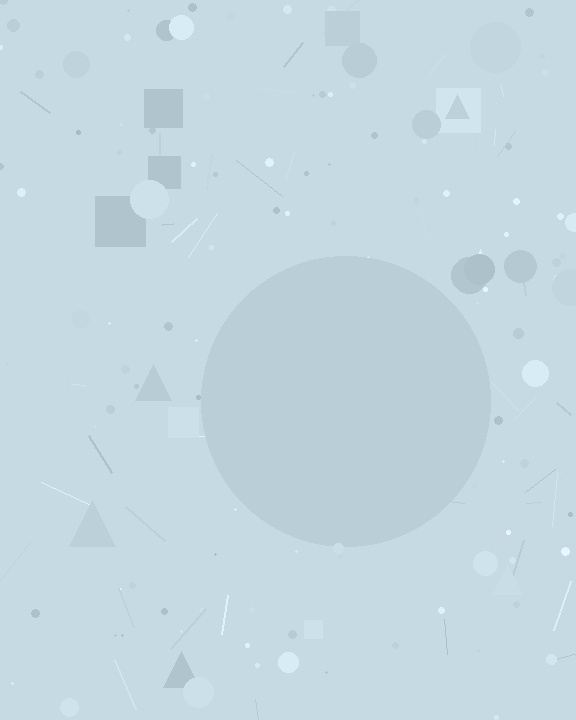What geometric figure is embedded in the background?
A circle is embedded in the background.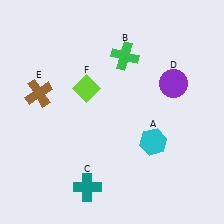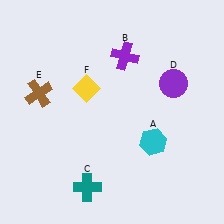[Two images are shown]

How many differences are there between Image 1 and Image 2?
There are 2 differences between the two images.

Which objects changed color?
B changed from green to purple. F changed from lime to yellow.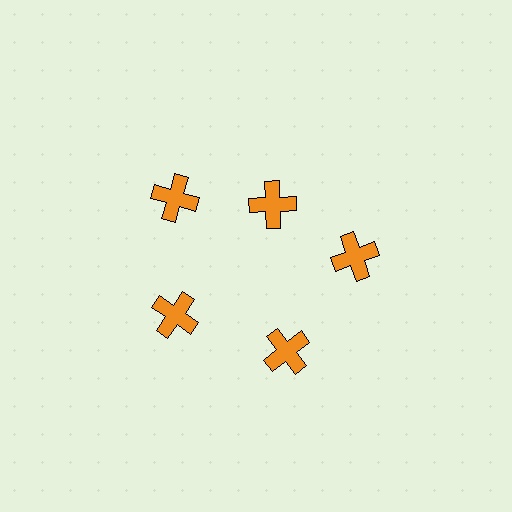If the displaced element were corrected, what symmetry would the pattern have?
It would have 5-fold rotational symmetry — the pattern would map onto itself every 72 degrees.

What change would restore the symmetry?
The symmetry would be restored by moving it outward, back onto the ring so that all 5 crosses sit at equal angles and equal distance from the center.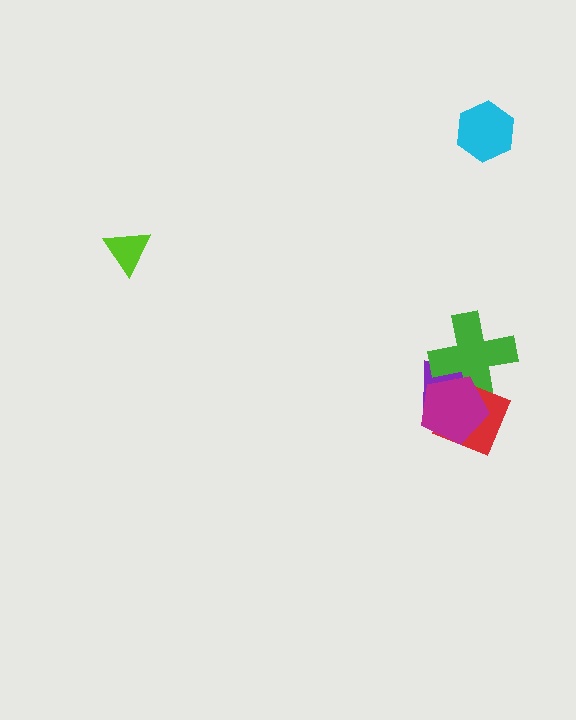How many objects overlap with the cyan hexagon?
0 objects overlap with the cyan hexagon.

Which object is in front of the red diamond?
The magenta pentagon is in front of the red diamond.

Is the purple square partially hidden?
Yes, it is partially covered by another shape.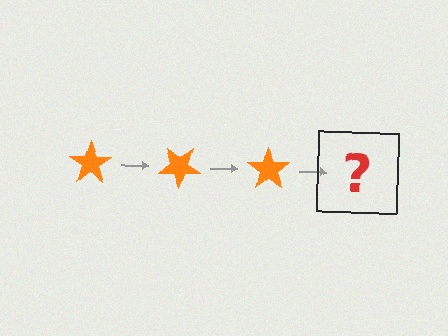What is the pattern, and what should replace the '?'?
The pattern is that the star rotates 35 degrees each step. The '?' should be an orange star rotated 105 degrees.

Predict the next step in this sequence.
The next step is an orange star rotated 105 degrees.